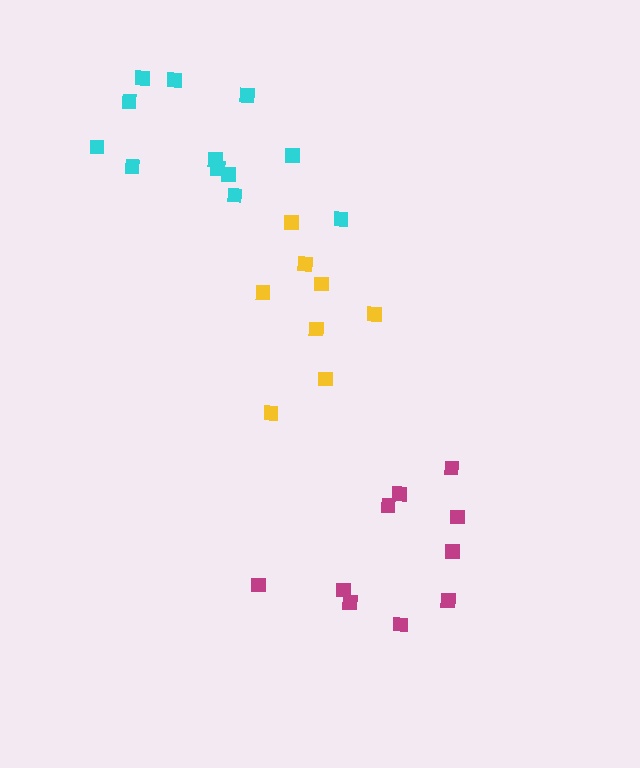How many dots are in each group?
Group 1: 10 dots, Group 2: 8 dots, Group 3: 12 dots (30 total).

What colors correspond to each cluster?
The clusters are colored: magenta, yellow, cyan.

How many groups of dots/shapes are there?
There are 3 groups.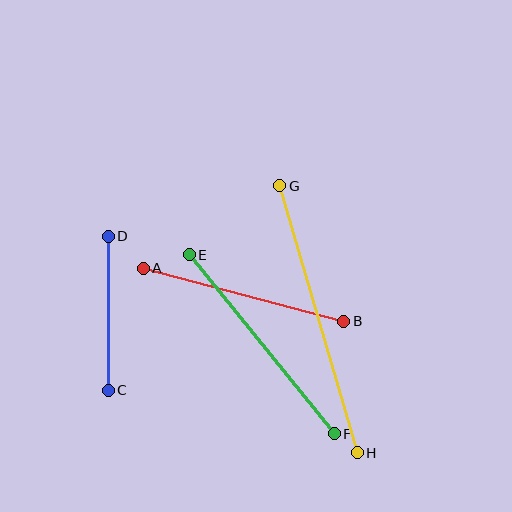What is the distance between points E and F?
The distance is approximately 230 pixels.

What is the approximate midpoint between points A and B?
The midpoint is at approximately (244, 295) pixels.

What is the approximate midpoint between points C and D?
The midpoint is at approximately (108, 313) pixels.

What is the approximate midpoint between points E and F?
The midpoint is at approximately (262, 344) pixels.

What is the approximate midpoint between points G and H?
The midpoint is at approximately (318, 319) pixels.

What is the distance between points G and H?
The distance is approximately 278 pixels.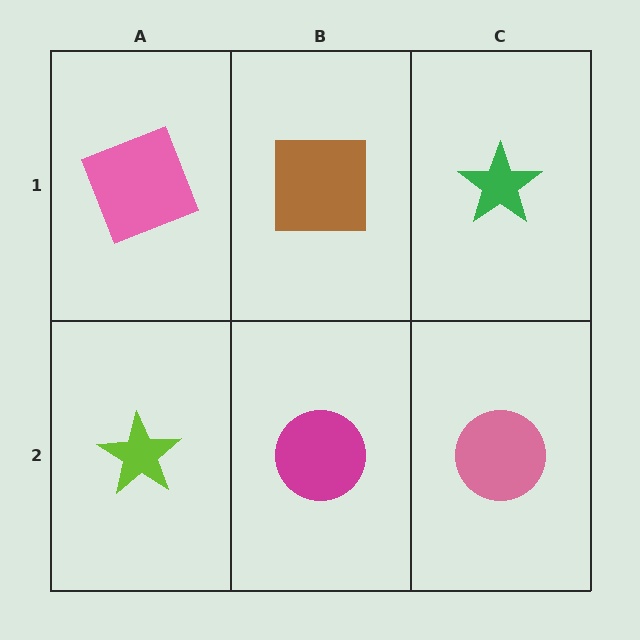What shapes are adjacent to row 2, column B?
A brown square (row 1, column B), a lime star (row 2, column A), a pink circle (row 2, column C).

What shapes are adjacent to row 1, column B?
A magenta circle (row 2, column B), a pink square (row 1, column A), a green star (row 1, column C).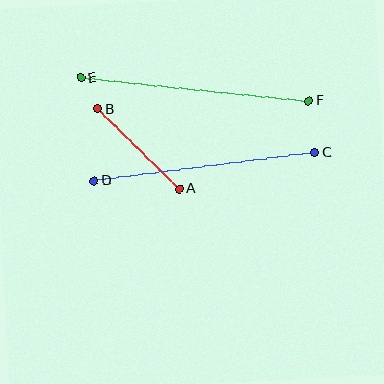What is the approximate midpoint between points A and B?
The midpoint is at approximately (138, 149) pixels.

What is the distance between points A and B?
The distance is approximately 114 pixels.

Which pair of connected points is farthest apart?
Points E and F are farthest apart.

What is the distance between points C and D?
The distance is approximately 222 pixels.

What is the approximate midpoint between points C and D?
The midpoint is at approximately (205, 167) pixels.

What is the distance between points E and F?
The distance is approximately 229 pixels.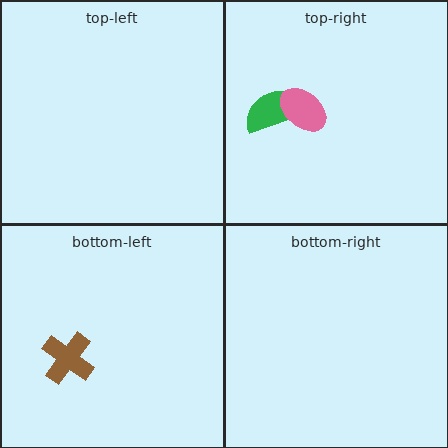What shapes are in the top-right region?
The green semicircle, the pink ellipse.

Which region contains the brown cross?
The bottom-left region.